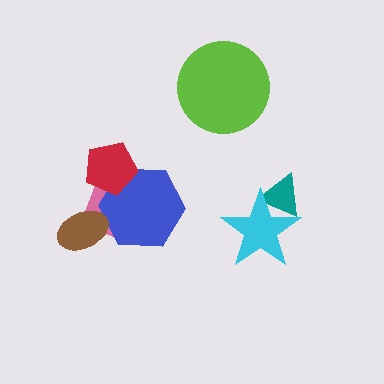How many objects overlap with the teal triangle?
1 object overlaps with the teal triangle.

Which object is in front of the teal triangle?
The cyan star is in front of the teal triangle.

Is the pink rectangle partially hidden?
Yes, it is partially covered by another shape.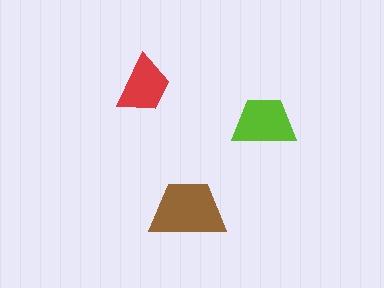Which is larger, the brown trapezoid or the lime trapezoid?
The brown one.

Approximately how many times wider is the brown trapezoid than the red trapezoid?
About 1.5 times wider.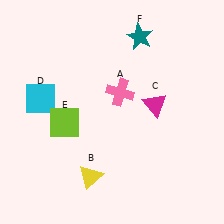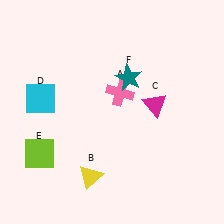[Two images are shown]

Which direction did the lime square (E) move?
The lime square (E) moved down.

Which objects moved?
The objects that moved are: the lime square (E), the teal star (F).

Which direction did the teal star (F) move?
The teal star (F) moved down.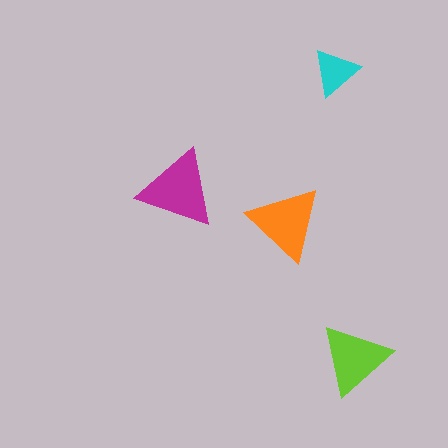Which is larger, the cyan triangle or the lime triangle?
The lime one.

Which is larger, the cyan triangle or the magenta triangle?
The magenta one.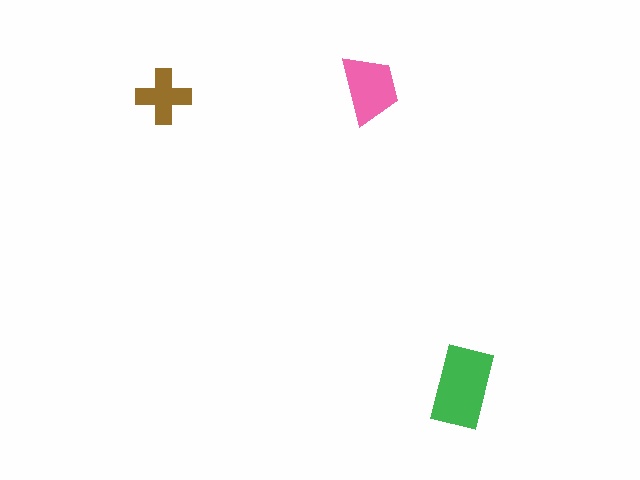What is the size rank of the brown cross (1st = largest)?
3rd.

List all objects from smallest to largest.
The brown cross, the pink trapezoid, the green rectangle.